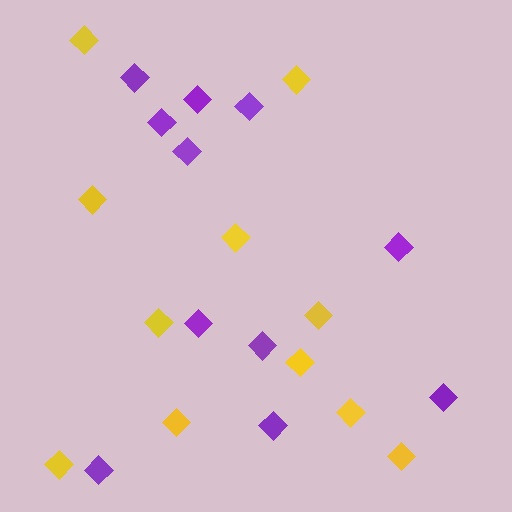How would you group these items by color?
There are 2 groups: one group of purple diamonds (11) and one group of yellow diamonds (11).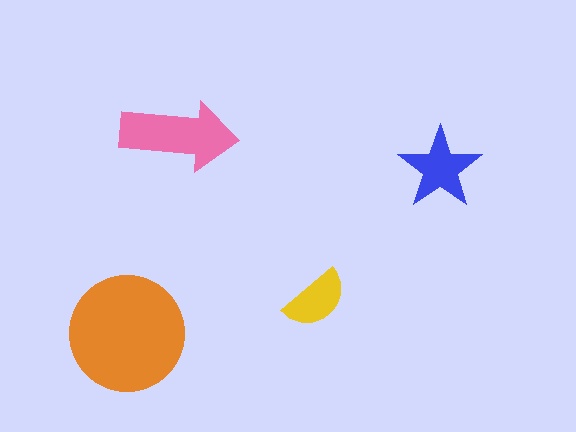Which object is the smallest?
The yellow semicircle.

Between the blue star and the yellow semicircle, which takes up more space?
The blue star.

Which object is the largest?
The orange circle.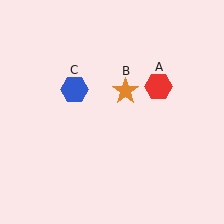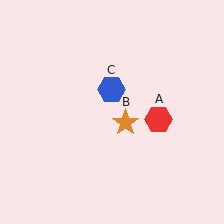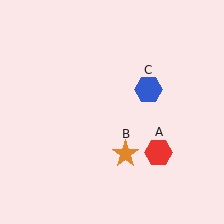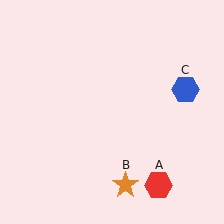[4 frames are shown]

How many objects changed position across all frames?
3 objects changed position: red hexagon (object A), orange star (object B), blue hexagon (object C).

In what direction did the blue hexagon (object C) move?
The blue hexagon (object C) moved right.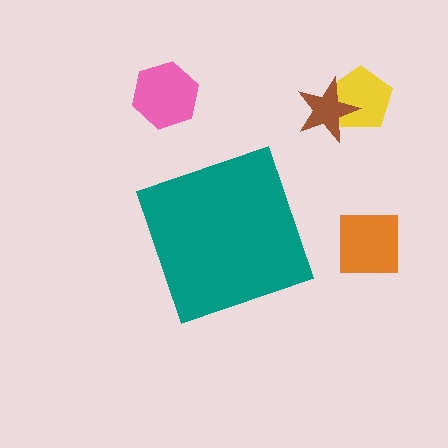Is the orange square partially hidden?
No, the orange square is fully visible.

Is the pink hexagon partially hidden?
No, the pink hexagon is fully visible.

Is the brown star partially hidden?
No, the brown star is fully visible.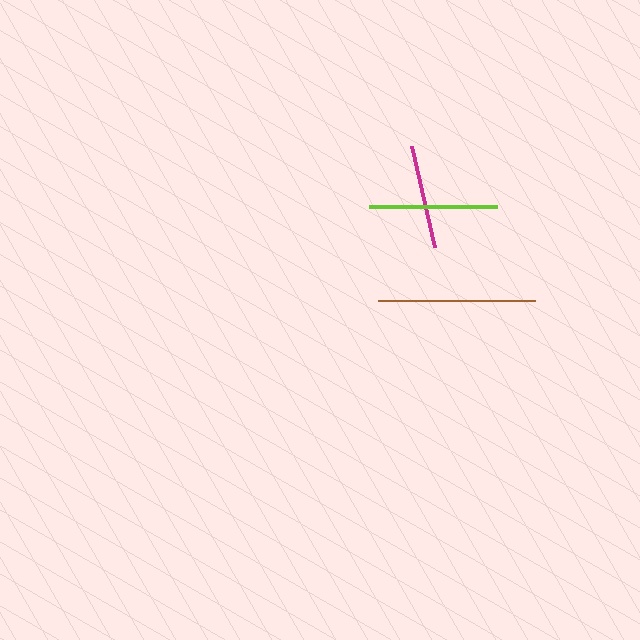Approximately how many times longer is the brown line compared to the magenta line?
The brown line is approximately 1.5 times the length of the magenta line.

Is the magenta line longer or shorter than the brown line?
The brown line is longer than the magenta line.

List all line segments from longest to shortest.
From longest to shortest: brown, lime, magenta.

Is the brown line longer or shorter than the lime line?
The brown line is longer than the lime line.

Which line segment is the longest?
The brown line is the longest at approximately 157 pixels.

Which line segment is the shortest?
The magenta line is the shortest at approximately 104 pixels.